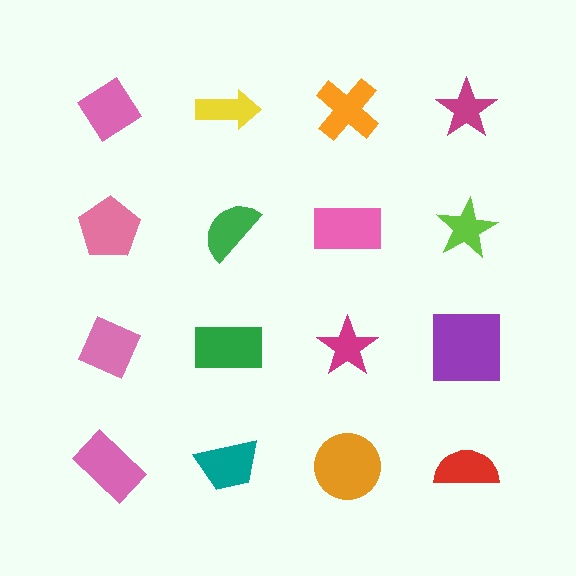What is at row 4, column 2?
A teal trapezoid.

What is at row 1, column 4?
A magenta star.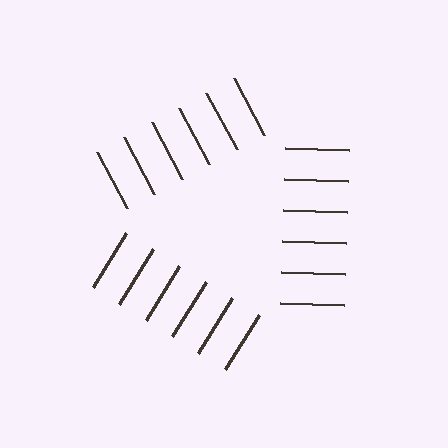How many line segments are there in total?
18 — 6 along each of the 3 edges.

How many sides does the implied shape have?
3 sides — the line-ends trace a triangle.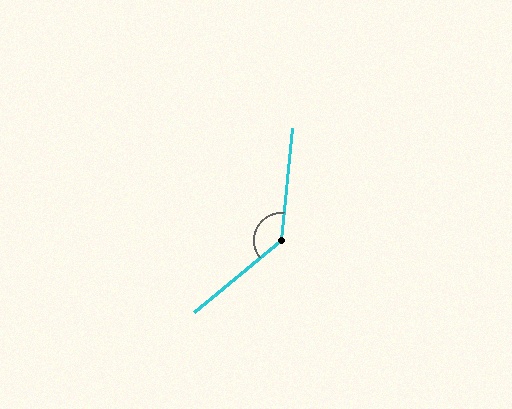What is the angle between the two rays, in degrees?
Approximately 135 degrees.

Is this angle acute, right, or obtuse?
It is obtuse.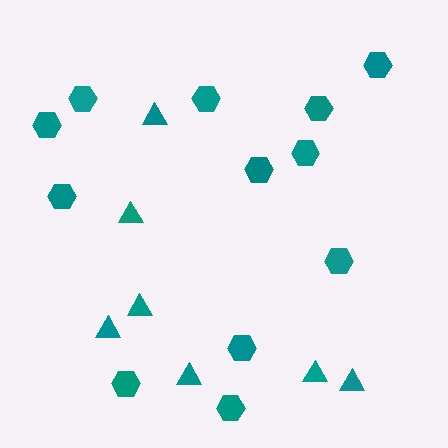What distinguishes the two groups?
There are 2 groups: one group of triangles (7) and one group of hexagons (12).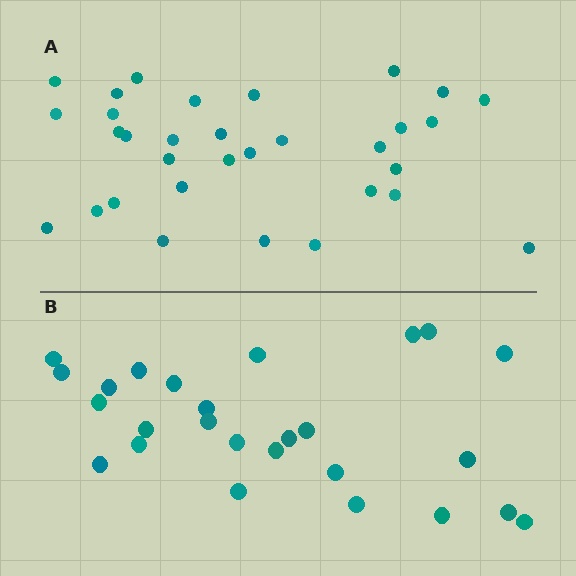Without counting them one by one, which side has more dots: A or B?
Region A (the top region) has more dots.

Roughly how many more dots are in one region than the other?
Region A has about 6 more dots than region B.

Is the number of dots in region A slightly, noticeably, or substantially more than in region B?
Region A has only slightly more — the two regions are fairly close. The ratio is roughly 1.2 to 1.